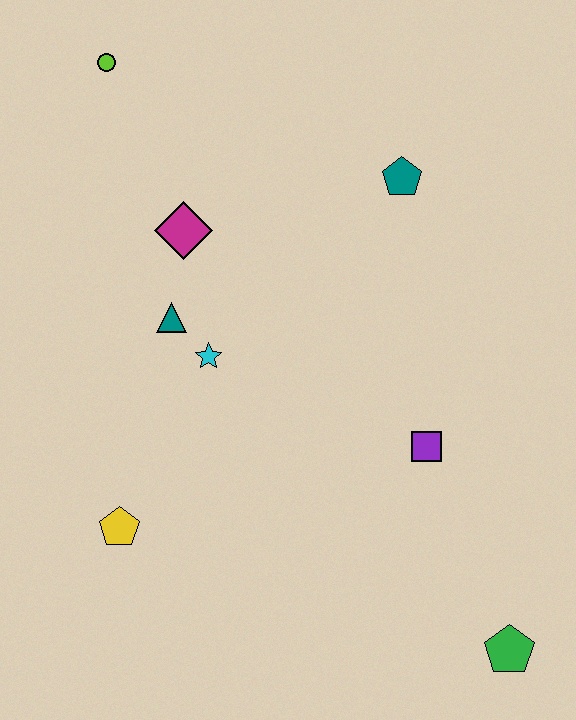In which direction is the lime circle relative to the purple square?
The lime circle is above the purple square.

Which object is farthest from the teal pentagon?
The green pentagon is farthest from the teal pentagon.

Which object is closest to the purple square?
The green pentagon is closest to the purple square.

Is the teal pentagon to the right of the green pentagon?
No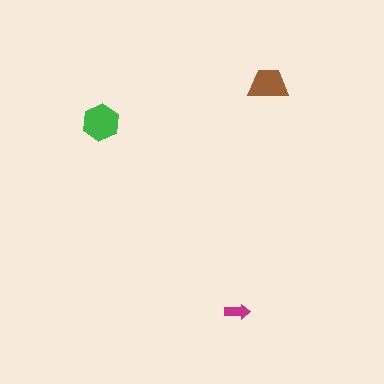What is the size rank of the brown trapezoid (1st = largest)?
2nd.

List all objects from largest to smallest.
The green hexagon, the brown trapezoid, the magenta arrow.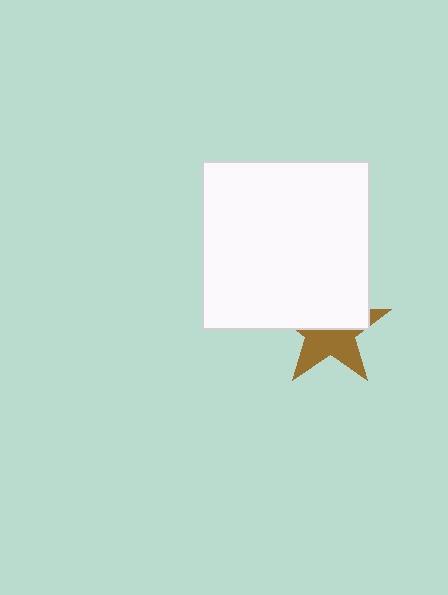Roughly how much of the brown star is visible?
About half of it is visible (roughly 50%).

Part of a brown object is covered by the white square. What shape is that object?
It is a star.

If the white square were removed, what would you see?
You would see the complete brown star.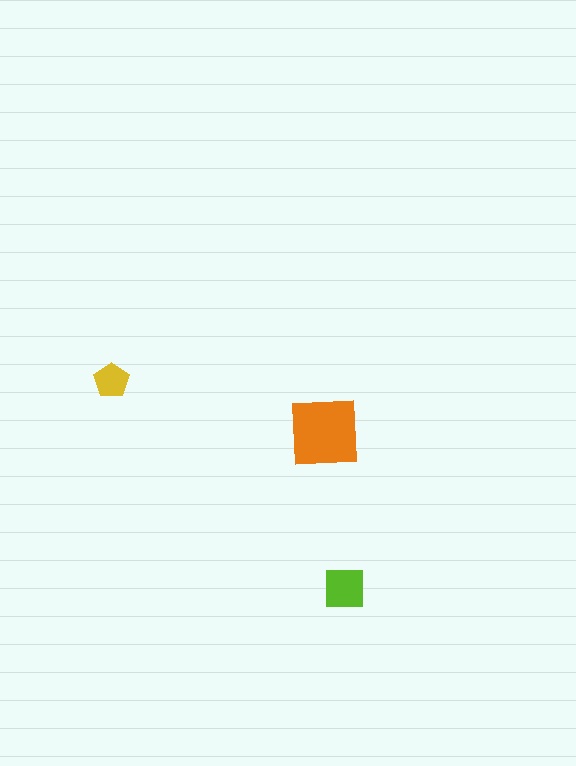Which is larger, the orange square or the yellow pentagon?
The orange square.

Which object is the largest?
The orange square.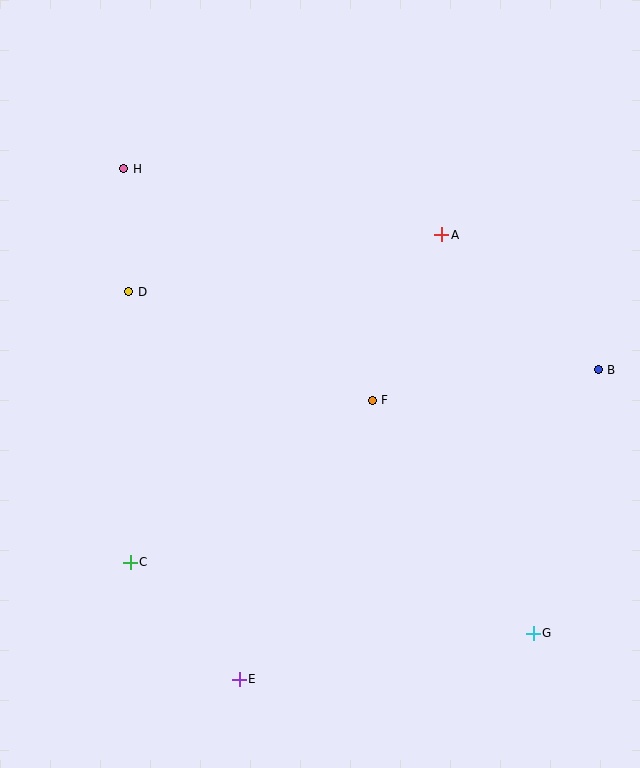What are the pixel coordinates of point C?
Point C is at (130, 562).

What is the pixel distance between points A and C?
The distance between A and C is 452 pixels.